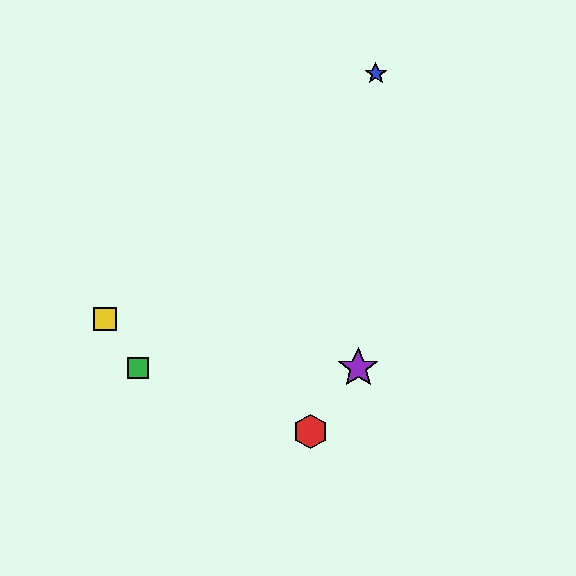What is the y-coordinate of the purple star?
The purple star is at y≈368.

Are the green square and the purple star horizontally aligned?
Yes, both are at y≈368.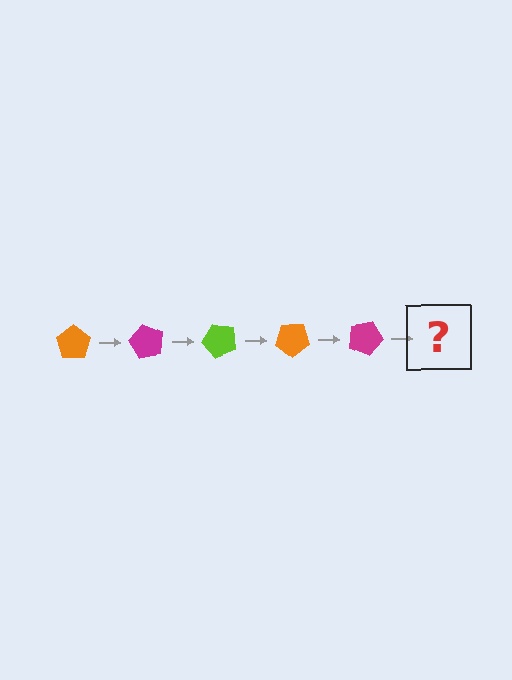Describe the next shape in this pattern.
It should be a lime pentagon, rotated 300 degrees from the start.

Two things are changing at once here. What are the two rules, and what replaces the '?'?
The two rules are that it rotates 60 degrees each step and the color cycles through orange, magenta, and lime. The '?' should be a lime pentagon, rotated 300 degrees from the start.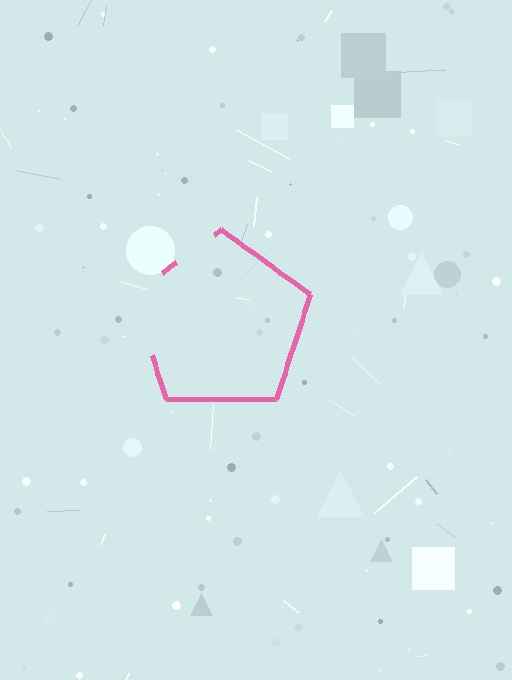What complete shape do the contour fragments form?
The contour fragments form a pentagon.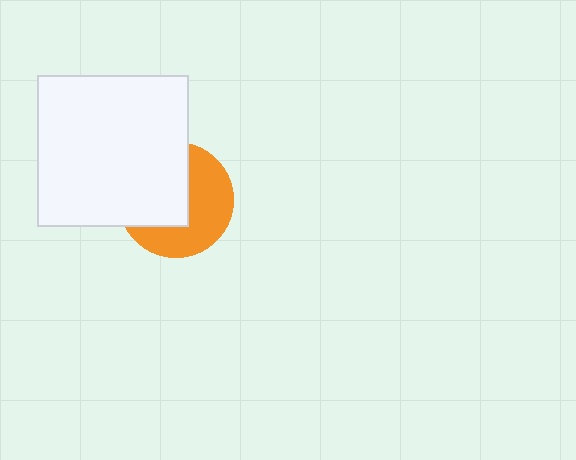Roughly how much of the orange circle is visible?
About half of it is visible (roughly 49%).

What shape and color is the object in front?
The object in front is a white square.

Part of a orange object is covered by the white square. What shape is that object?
It is a circle.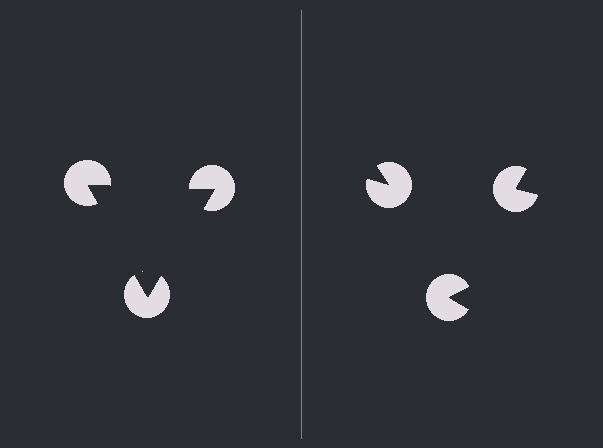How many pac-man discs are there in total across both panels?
6 — 3 on each side.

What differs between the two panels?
The pac-man discs are positioned identically on both sides; only the wedge orientations differ. On the left they align to a triangle; on the right they are misaligned.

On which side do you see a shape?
An illusory triangle appears on the left side. On the right side the wedge cuts are rotated, so no coherent shape forms.